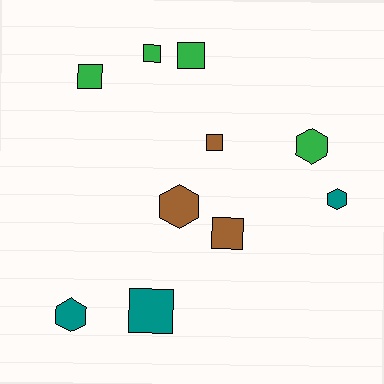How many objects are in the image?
There are 10 objects.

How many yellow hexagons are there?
There are no yellow hexagons.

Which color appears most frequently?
Green, with 4 objects.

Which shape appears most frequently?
Square, with 6 objects.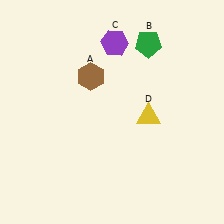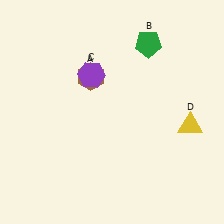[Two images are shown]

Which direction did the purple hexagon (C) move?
The purple hexagon (C) moved down.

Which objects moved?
The objects that moved are: the purple hexagon (C), the yellow triangle (D).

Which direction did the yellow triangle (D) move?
The yellow triangle (D) moved right.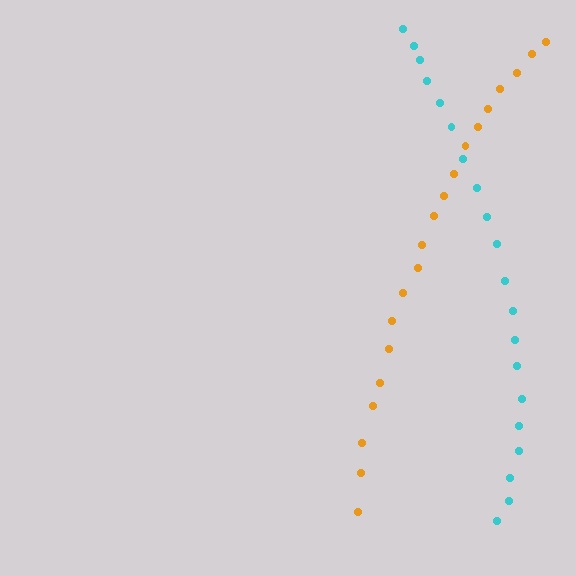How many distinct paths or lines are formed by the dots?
There are 2 distinct paths.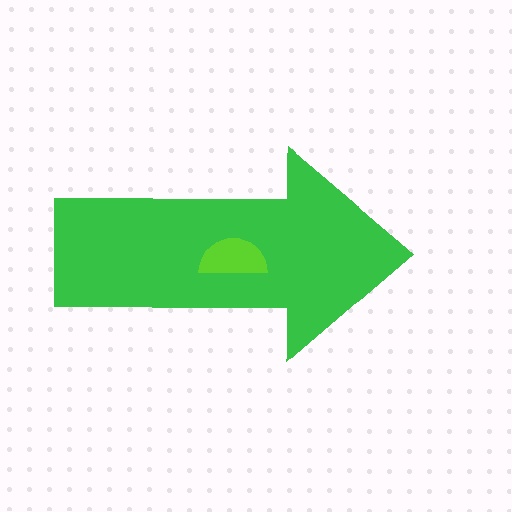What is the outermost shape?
The green arrow.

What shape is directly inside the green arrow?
The lime semicircle.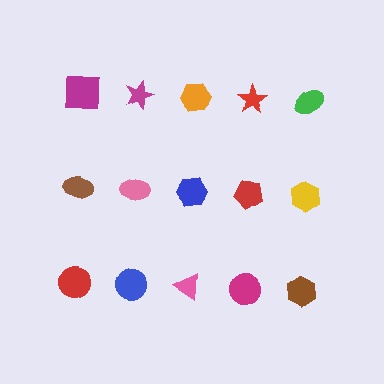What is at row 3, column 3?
A pink triangle.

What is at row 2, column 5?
A yellow hexagon.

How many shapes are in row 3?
5 shapes.